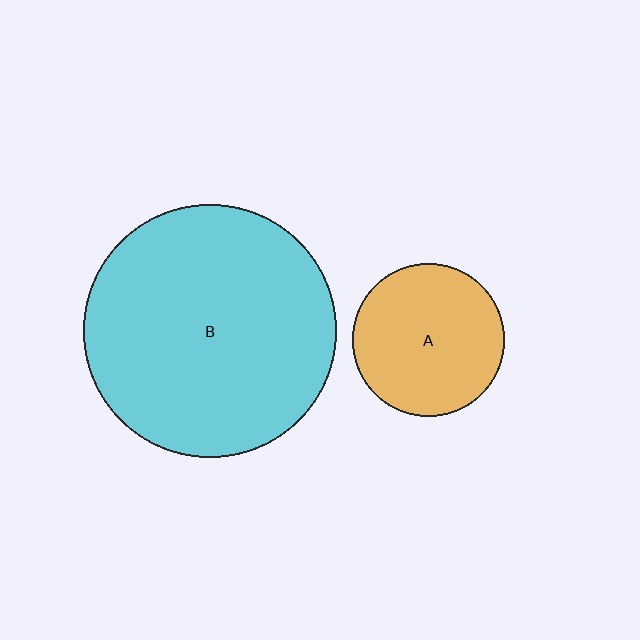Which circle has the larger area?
Circle B (cyan).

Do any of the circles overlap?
No, none of the circles overlap.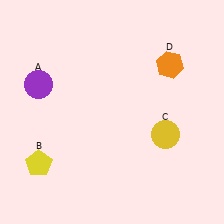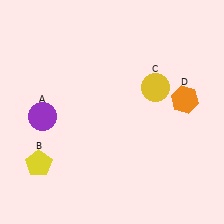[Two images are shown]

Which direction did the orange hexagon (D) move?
The orange hexagon (D) moved down.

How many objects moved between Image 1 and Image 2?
3 objects moved between the two images.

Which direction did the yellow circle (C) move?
The yellow circle (C) moved up.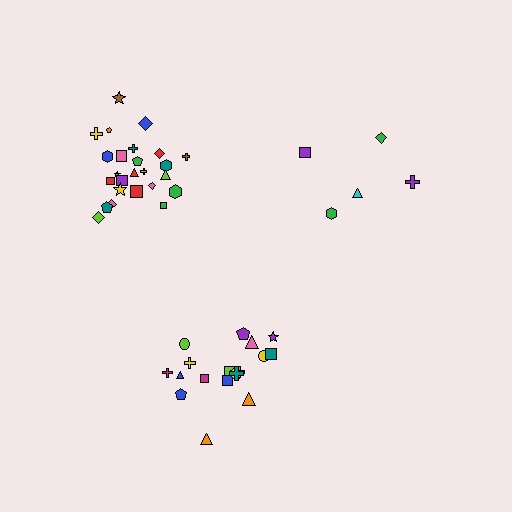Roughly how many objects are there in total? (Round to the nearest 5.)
Roughly 50 objects in total.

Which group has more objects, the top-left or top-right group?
The top-left group.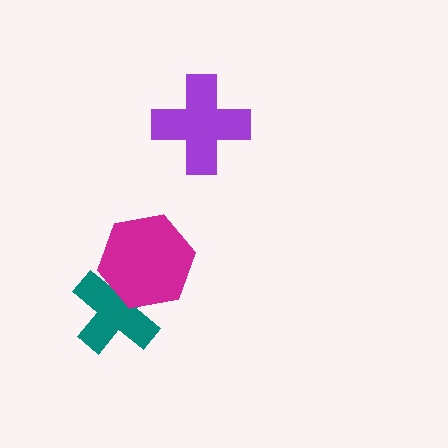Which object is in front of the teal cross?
The magenta hexagon is in front of the teal cross.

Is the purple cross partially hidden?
No, no other shape covers it.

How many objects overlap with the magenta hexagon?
1 object overlaps with the magenta hexagon.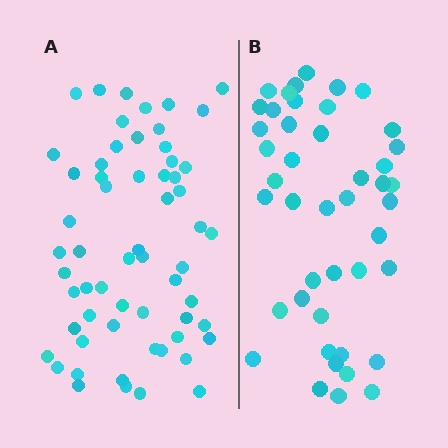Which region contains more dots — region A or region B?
Region A (the left region) has more dots.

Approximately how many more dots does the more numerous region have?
Region A has approximately 15 more dots than region B.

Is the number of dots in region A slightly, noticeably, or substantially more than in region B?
Region A has noticeably more, but not dramatically so. The ratio is roughly 1.4 to 1.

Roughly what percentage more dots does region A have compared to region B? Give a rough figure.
About 35% more.